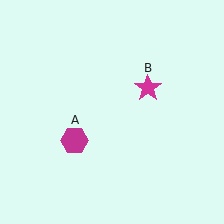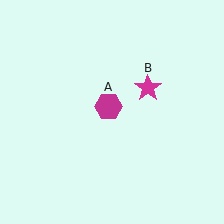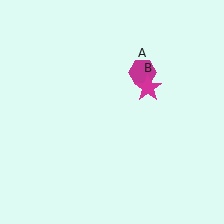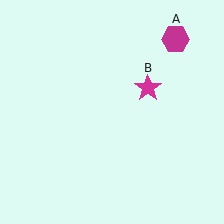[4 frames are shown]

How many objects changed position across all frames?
1 object changed position: magenta hexagon (object A).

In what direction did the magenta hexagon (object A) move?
The magenta hexagon (object A) moved up and to the right.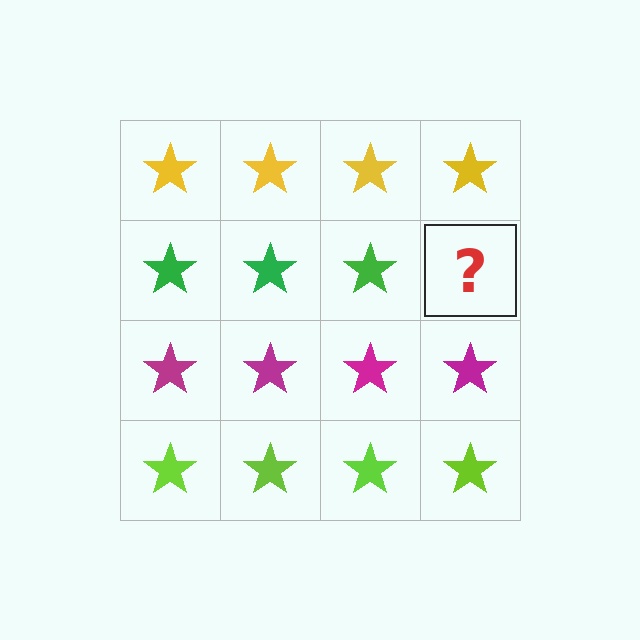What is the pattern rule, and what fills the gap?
The rule is that each row has a consistent color. The gap should be filled with a green star.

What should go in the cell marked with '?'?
The missing cell should contain a green star.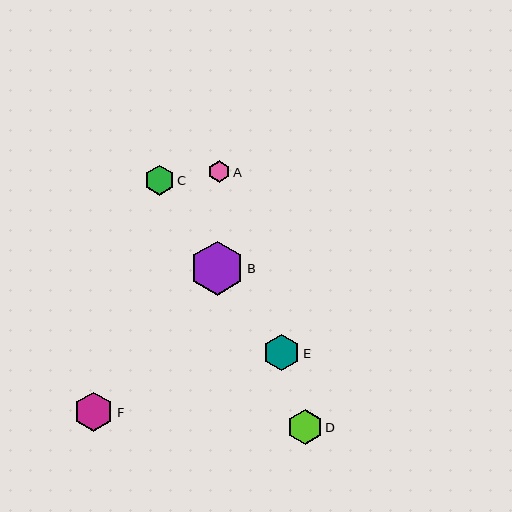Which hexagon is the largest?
Hexagon B is the largest with a size of approximately 54 pixels.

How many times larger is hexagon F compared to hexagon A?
Hexagon F is approximately 1.8 times the size of hexagon A.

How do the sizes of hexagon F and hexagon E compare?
Hexagon F and hexagon E are approximately the same size.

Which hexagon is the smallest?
Hexagon A is the smallest with a size of approximately 22 pixels.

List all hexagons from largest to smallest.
From largest to smallest: B, F, E, D, C, A.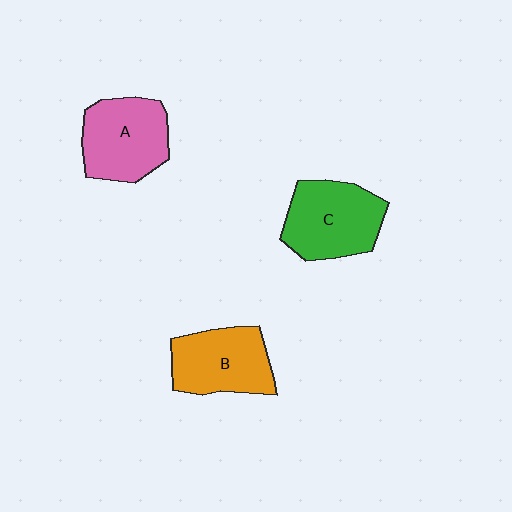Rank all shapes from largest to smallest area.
From largest to smallest: C (green), A (pink), B (orange).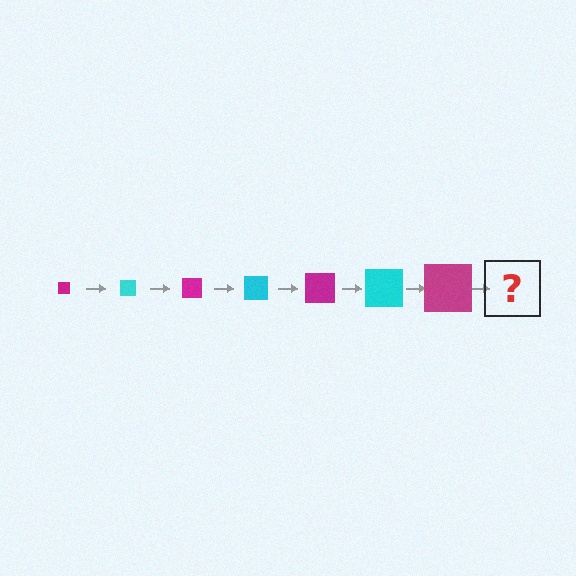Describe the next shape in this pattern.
It should be a cyan square, larger than the previous one.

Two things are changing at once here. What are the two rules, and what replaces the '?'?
The two rules are that the square grows larger each step and the color cycles through magenta and cyan. The '?' should be a cyan square, larger than the previous one.